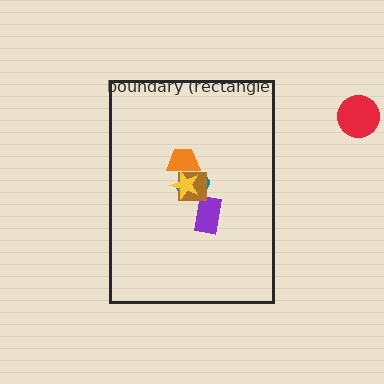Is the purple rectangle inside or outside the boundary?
Inside.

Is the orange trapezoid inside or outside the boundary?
Inside.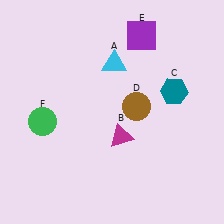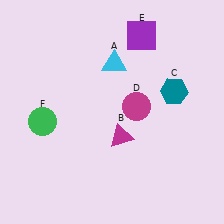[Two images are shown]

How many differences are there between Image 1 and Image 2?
There is 1 difference between the two images.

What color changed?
The circle (D) changed from brown in Image 1 to magenta in Image 2.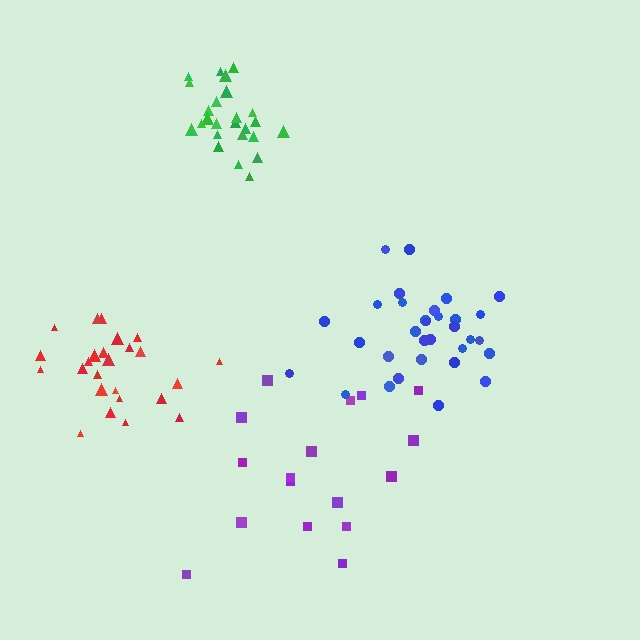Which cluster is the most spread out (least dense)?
Purple.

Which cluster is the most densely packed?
Green.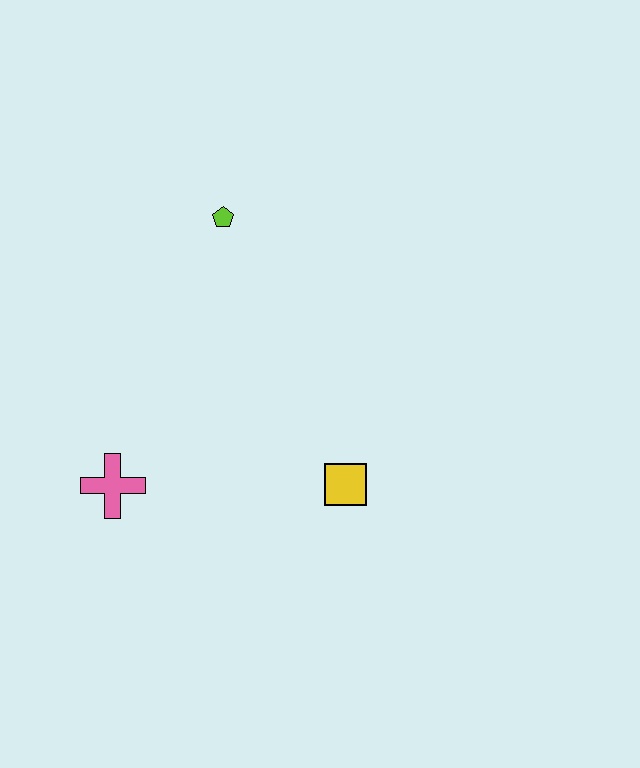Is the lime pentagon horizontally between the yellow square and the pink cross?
Yes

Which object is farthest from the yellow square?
The lime pentagon is farthest from the yellow square.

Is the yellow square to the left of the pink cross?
No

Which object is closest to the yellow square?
The pink cross is closest to the yellow square.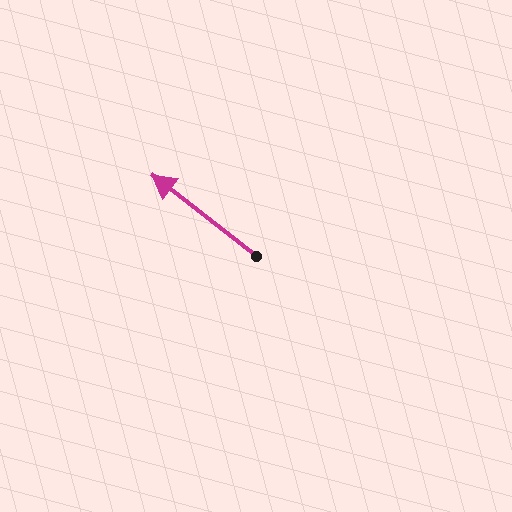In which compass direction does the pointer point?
Northwest.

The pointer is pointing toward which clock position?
Roughly 10 o'clock.